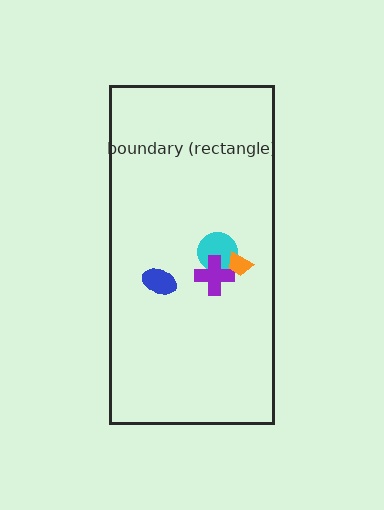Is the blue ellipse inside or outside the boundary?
Inside.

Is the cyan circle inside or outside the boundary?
Inside.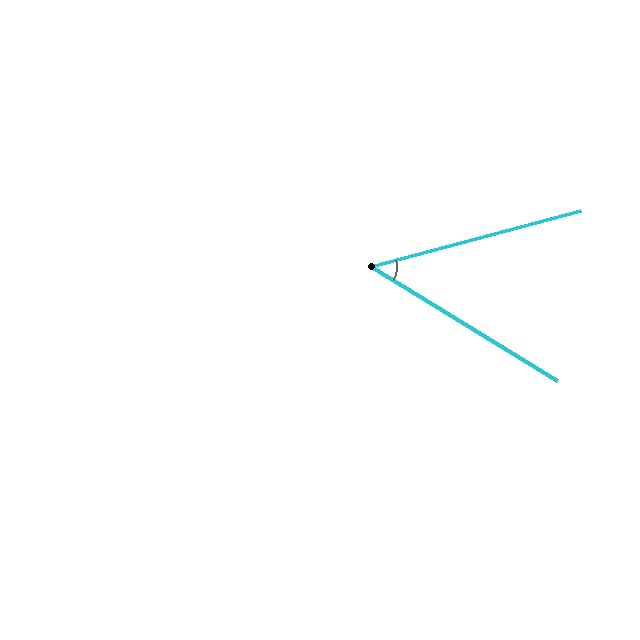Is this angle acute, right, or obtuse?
It is acute.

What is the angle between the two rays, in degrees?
Approximately 46 degrees.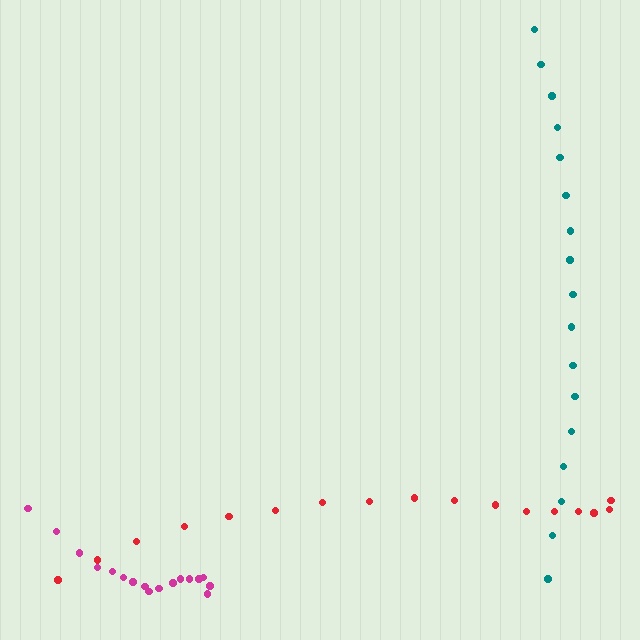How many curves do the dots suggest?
There are 3 distinct paths.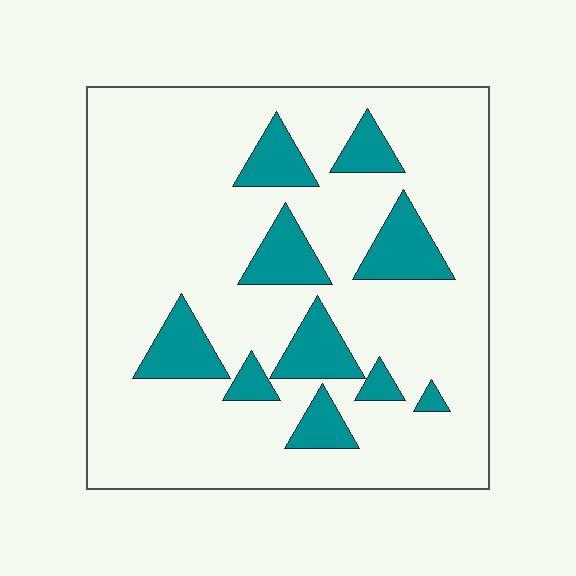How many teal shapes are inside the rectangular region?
10.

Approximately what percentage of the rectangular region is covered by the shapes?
Approximately 20%.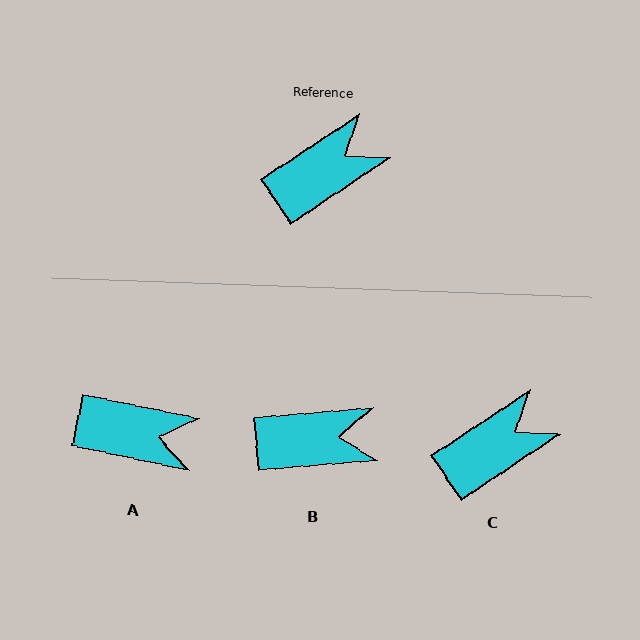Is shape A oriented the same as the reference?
No, it is off by about 46 degrees.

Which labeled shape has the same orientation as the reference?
C.